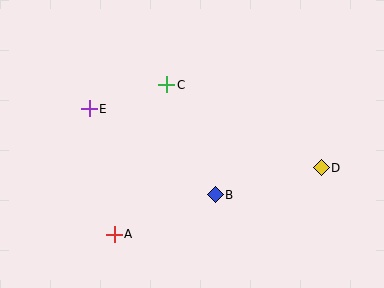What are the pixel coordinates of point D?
Point D is at (321, 168).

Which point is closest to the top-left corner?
Point E is closest to the top-left corner.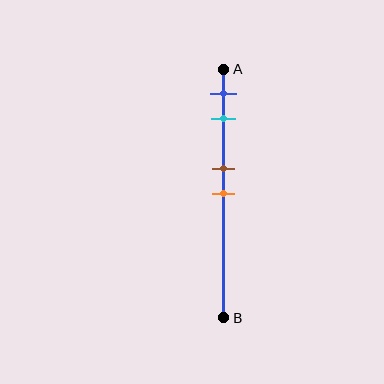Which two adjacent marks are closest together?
The brown and orange marks are the closest adjacent pair.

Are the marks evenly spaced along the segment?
No, the marks are not evenly spaced.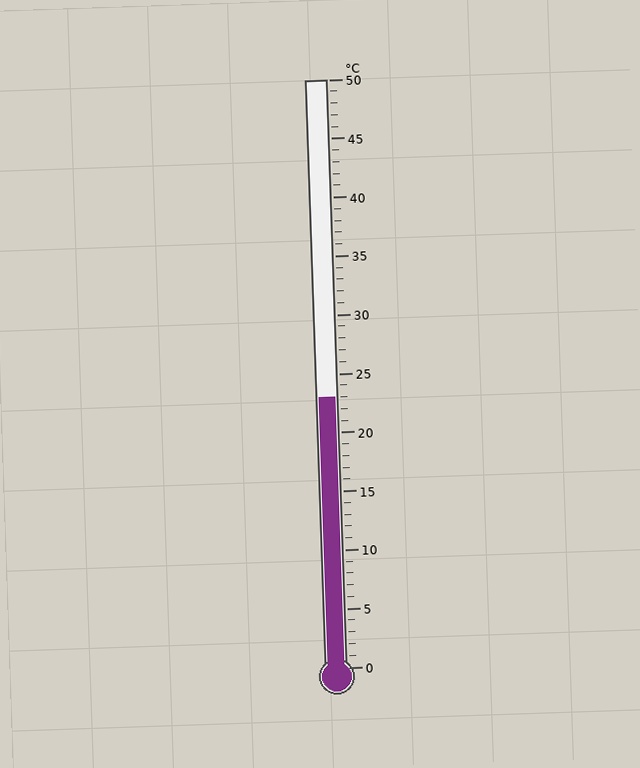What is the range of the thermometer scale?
The thermometer scale ranges from 0°C to 50°C.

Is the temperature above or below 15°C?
The temperature is above 15°C.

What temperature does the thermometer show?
The thermometer shows approximately 23°C.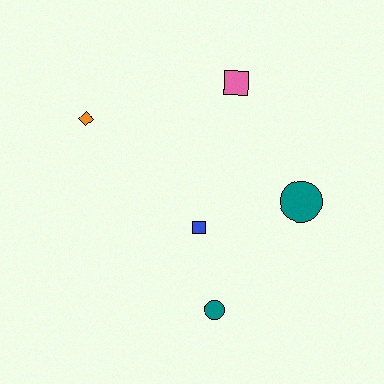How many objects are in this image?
There are 5 objects.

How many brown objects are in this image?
There are no brown objects.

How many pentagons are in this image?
There are no pentagons.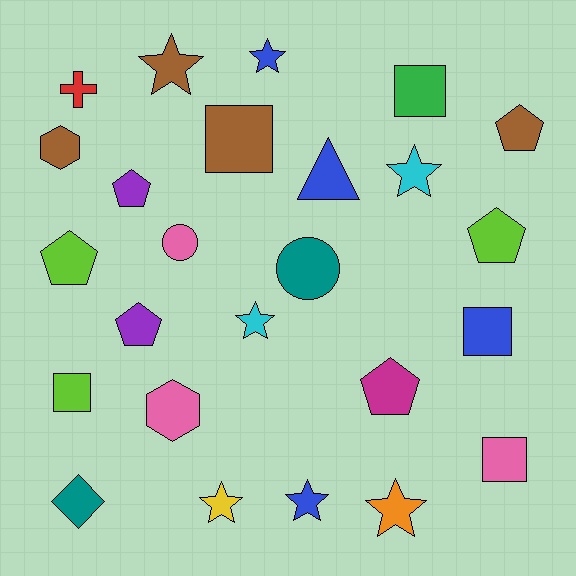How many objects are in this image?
There are 25 objects.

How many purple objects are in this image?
There are 2 purple objects.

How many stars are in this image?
There are 7 stars.